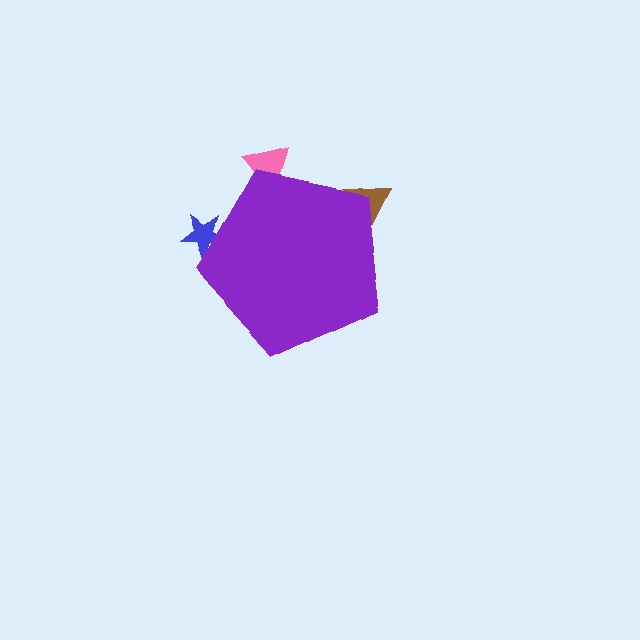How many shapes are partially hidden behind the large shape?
3 shapes are partially hidden.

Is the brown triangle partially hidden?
Yes, the brown triangle is partially hidden behind the purple pentagon.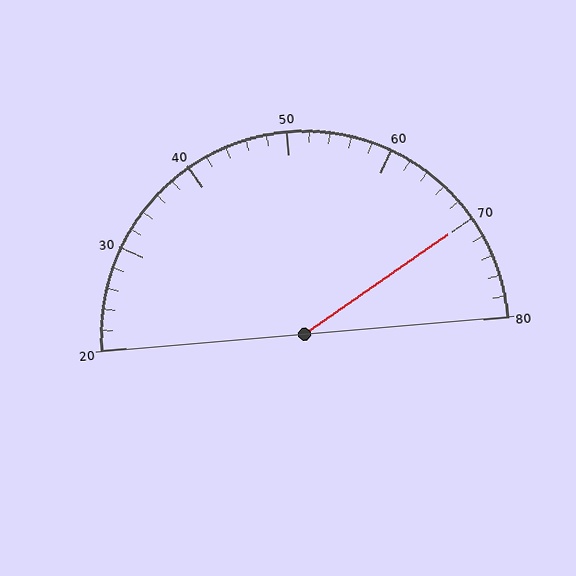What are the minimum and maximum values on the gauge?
The gauge ranges from 20 to 80.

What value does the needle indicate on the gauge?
The needle indicates approximately 70.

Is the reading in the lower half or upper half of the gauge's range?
The reading is in the upper half of the range (20 to 80).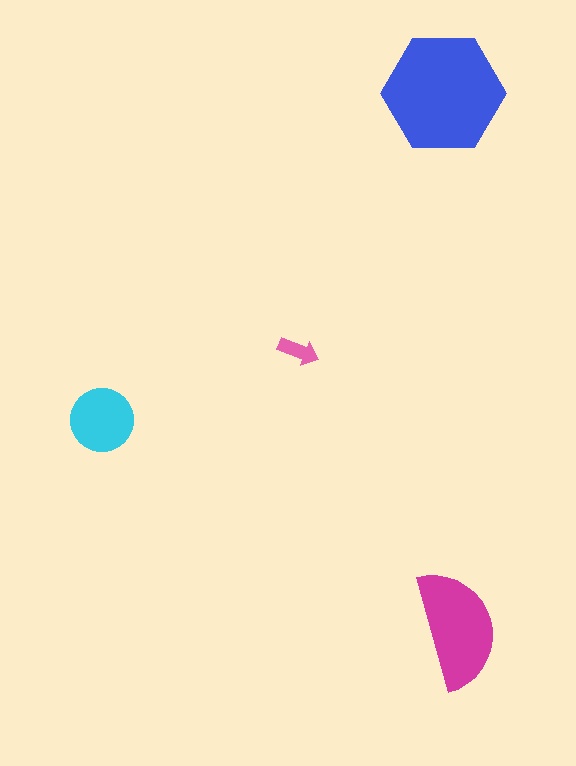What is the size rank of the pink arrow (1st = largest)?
4th.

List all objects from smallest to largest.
The pink arrow, the cyan circle, the magenta semicircle, the blue hexagon.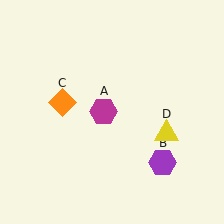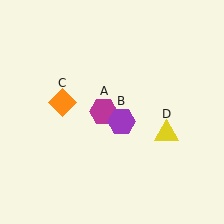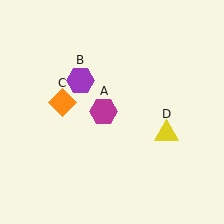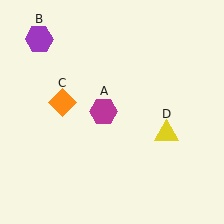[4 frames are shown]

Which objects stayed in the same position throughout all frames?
Magenta hexagon (object A) and orange diamond (object C) and yellow triangle (object D) remained stationary.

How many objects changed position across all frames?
1 object changed position: purple hexagon (object B).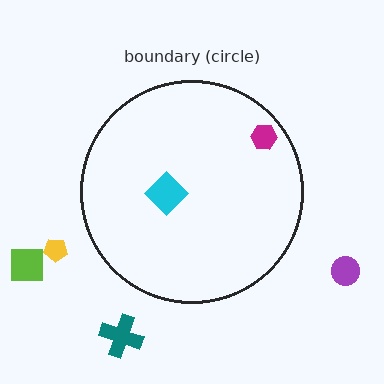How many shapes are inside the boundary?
2 inside, 4 outside.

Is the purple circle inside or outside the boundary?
Outside.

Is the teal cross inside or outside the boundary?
Outside.